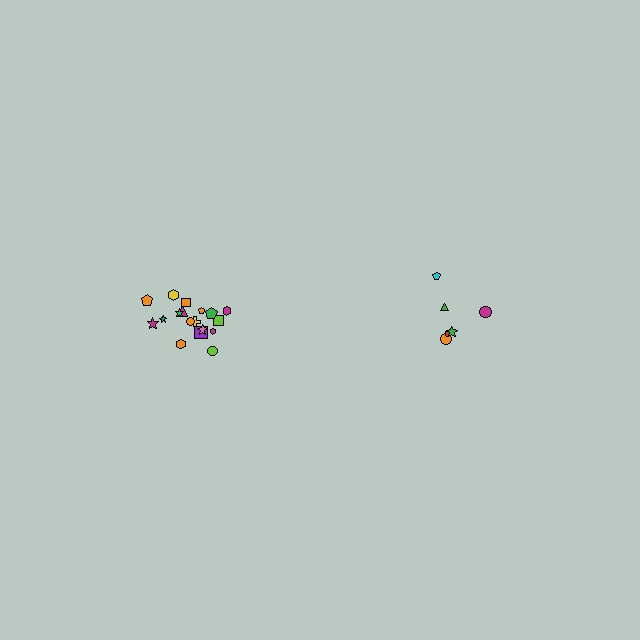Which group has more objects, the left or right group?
The left group.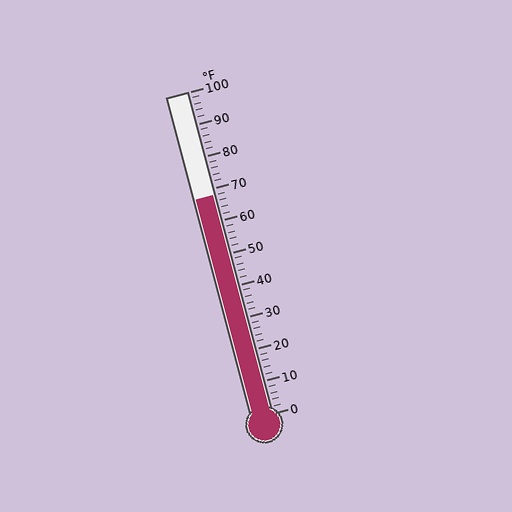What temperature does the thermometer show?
The thermometer shows approximately 68°F.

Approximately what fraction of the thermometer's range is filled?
The thermometer is filled to approximately 70% of its range.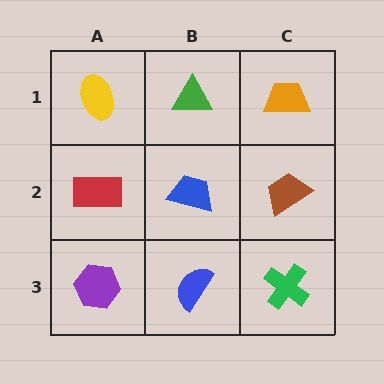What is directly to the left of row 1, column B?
A yellow ellipse.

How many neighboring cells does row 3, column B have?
3.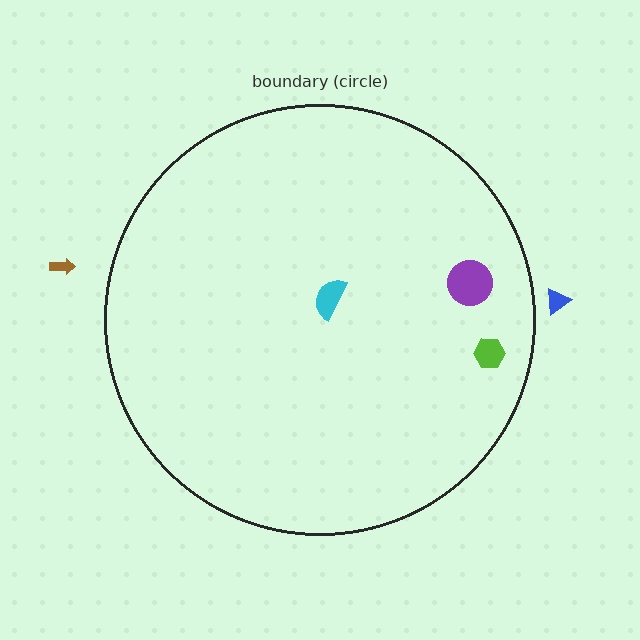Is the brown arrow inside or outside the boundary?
Outside.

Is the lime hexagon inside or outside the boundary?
Inside.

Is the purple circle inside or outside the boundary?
Inside.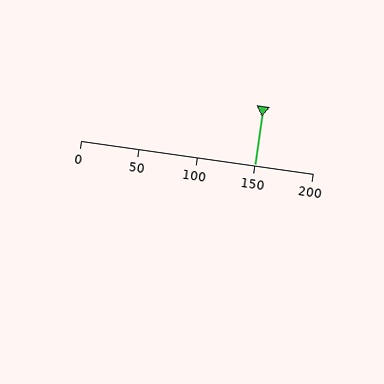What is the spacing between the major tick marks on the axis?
The major ticks are spaced 50 apart.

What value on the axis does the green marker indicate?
The marker indicates approximately 150.